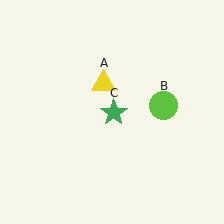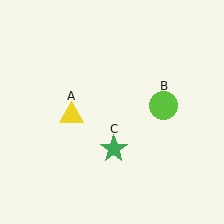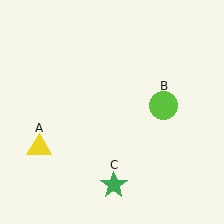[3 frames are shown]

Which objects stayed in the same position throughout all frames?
Lime circle (object B) remained stationary.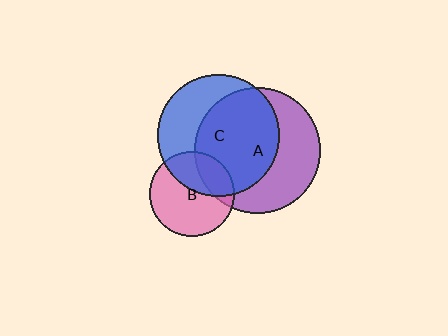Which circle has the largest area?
Circle A (purple).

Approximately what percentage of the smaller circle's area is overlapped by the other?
Approximately 40%.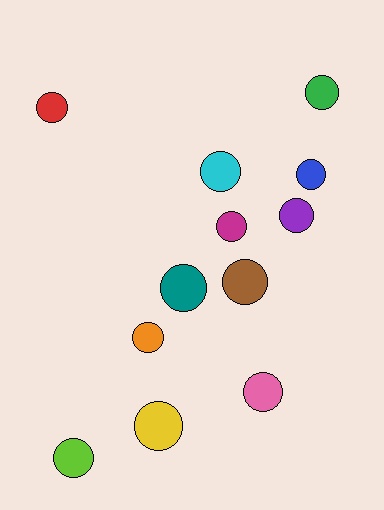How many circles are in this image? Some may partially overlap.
There are 12 circles.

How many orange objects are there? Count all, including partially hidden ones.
There is 1 orange object.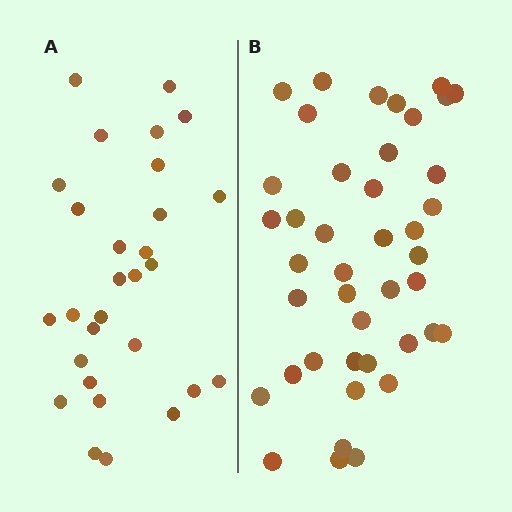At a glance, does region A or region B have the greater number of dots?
Region B (the right region) has more dots.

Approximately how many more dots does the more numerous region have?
Region B has approximately 15 more dots than region A.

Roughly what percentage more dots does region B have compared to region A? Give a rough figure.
About 45% more.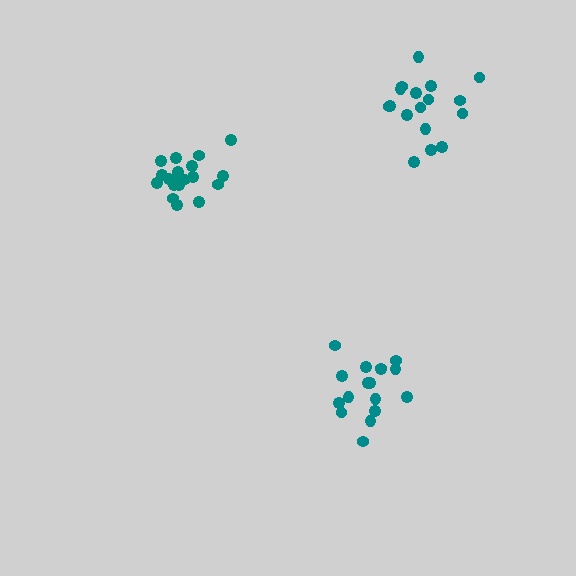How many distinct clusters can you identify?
There are 3 distinct clusters.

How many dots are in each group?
Group 1: 19 dots, Group 2: 17 dots, Group 3: 17 dots (53 total).